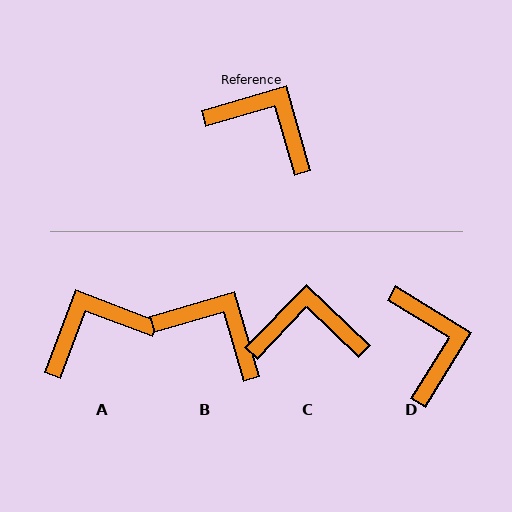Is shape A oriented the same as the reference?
No, it is off by about 53 degrees.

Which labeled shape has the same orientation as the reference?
B.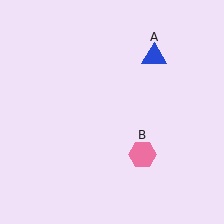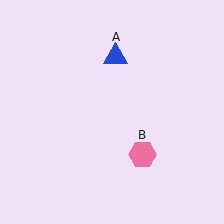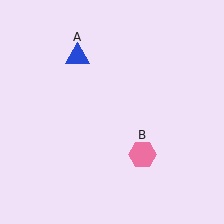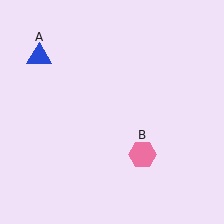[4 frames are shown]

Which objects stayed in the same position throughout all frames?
Pink hexagon (object B) remained stationary.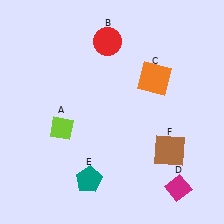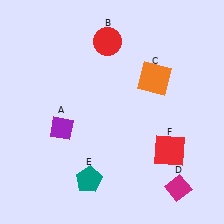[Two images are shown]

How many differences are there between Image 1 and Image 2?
There are 2 differences between the two images.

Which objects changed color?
A changed from lime to purple. F changed from brown to red.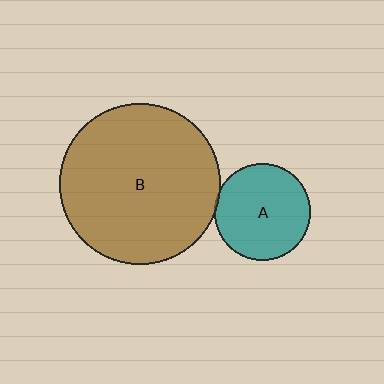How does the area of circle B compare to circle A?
Approximately 2.8 times.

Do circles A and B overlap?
Yes.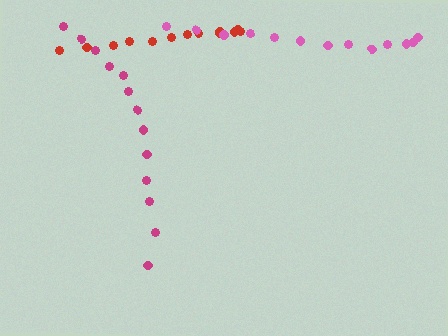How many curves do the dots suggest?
There are 3 distinct paths.